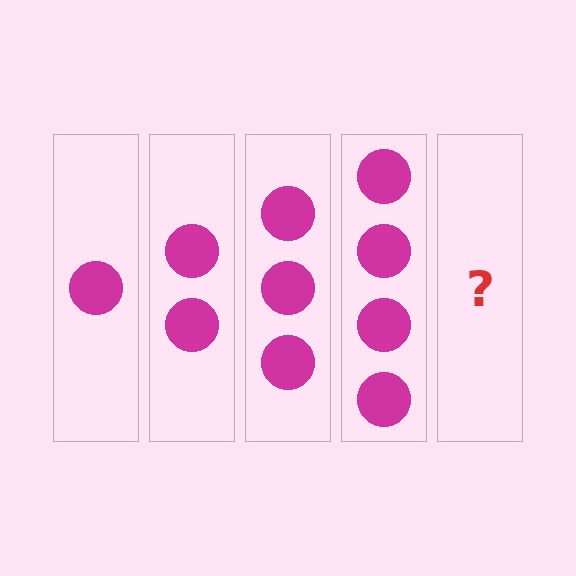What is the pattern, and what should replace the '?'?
The pattern is that each step adds one more circle. The '?' should be 5 circles.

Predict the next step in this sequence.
The next step is 5 circles.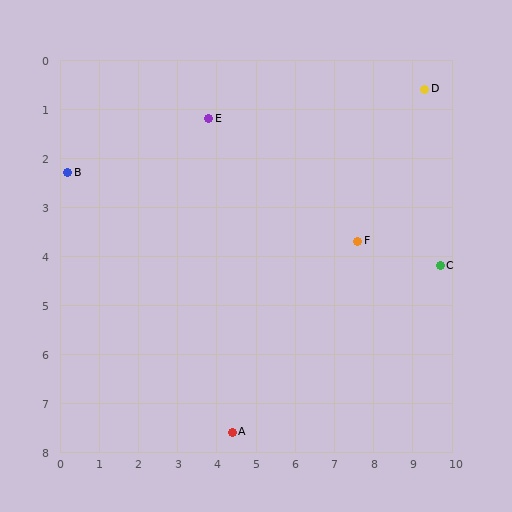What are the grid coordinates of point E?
Point E is at approximately (3.8, 1.2).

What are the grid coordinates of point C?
Point C is at approximately (9.7, 4.2).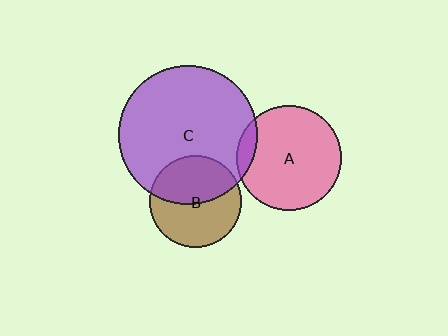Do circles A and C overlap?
Yes.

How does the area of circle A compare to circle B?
Approximately 1.3 times.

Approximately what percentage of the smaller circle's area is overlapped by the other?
Approximately 10%.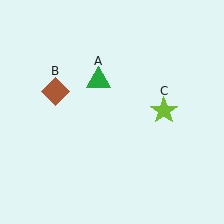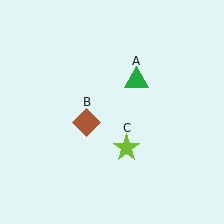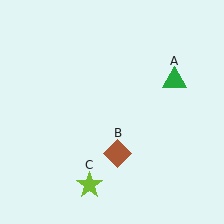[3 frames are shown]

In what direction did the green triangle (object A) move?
The green triangle (object A) moved right.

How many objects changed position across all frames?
3 objects changed position: green triangle (object A), brown diamond (object B), lime star (object C).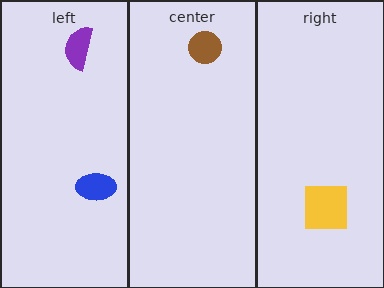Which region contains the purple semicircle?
The left region.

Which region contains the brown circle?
The center region.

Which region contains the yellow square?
The right region.